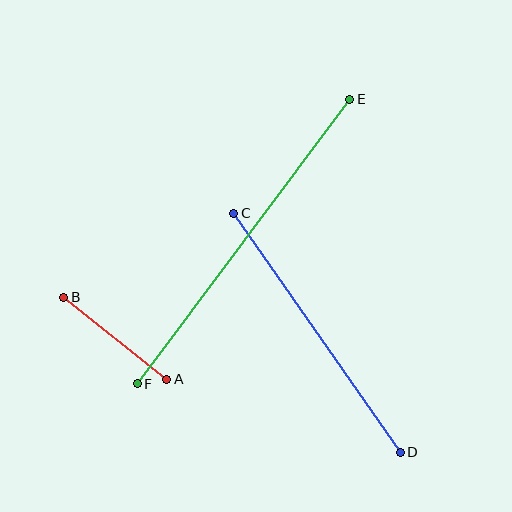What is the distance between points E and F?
The distance is approximately 355 pixels.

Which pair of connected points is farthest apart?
Points E and F are farthest apart.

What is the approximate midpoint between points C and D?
The midpoint is at approximately (317, 333) pixels.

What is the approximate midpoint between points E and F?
The midpoint is at approximately (243, 241) pixels.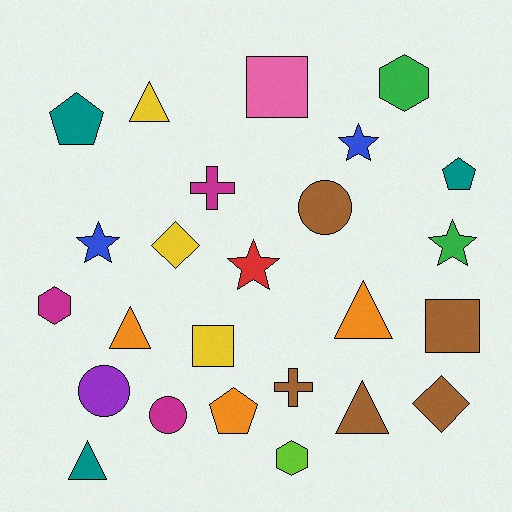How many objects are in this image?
There are 25 objects.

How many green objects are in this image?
There are 2 green objects.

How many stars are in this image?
There are 4 stars.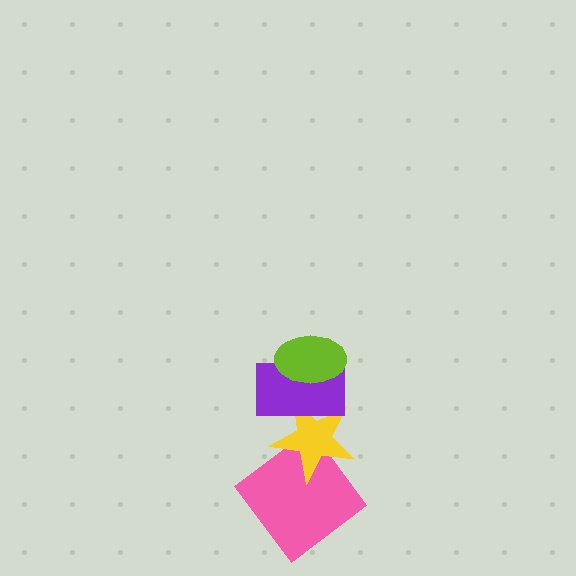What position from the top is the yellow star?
The yellow star is 3rd from the top.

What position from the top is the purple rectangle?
The purple rectangle is 2nd from the top.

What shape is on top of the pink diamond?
The yellow star is on top of the pink diamond.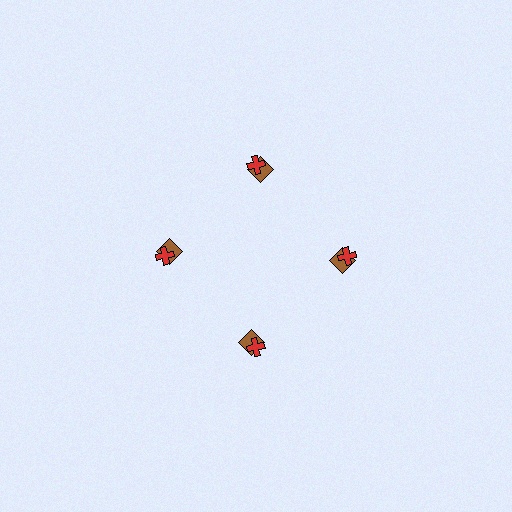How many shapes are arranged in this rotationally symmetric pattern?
There are 8 shapes, arranged in 4 groups of 2.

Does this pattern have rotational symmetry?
Yes, this pattern has 4-fold rotational symmetry. It looks the same after rotating 90 degrees around the center.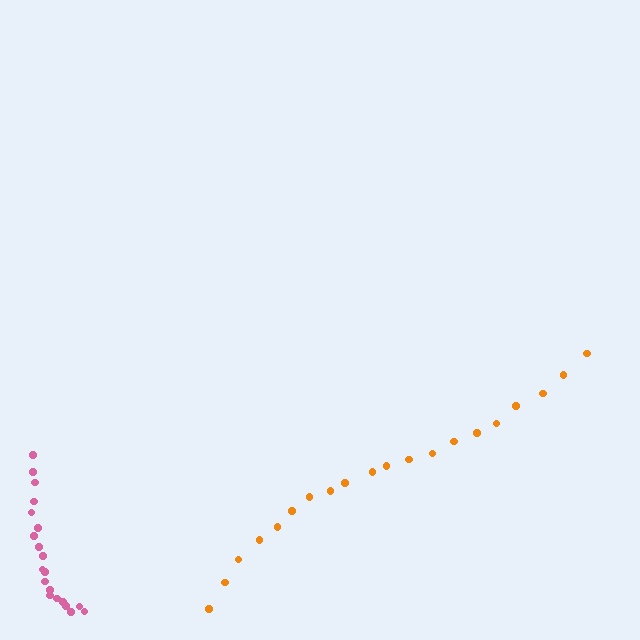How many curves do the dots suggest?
There are 2 distinct paths.